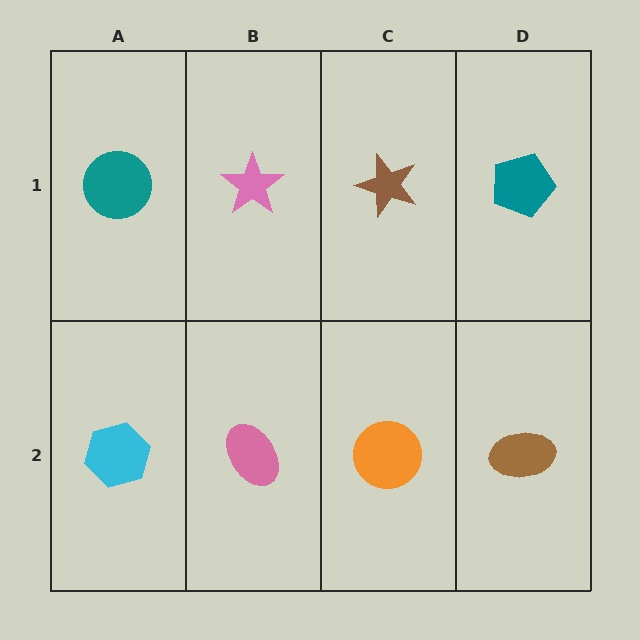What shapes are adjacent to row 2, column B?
A pink star (row 1, column B), a cyan hexagon (row 2, column A), an orange circle (row 2, column C).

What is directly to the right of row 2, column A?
A pink ellipse.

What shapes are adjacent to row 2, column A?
A teal circle (row 1, column A), a pink ellipse (row 2, column B).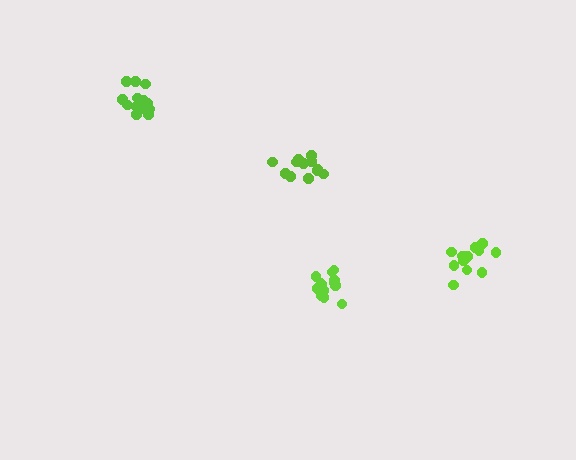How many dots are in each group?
Group 1: 16 dots, Group 2: 13 dots, Group 3: 13 dots, Group 4: 12 dots (54 total).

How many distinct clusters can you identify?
There are 4 distinct clusters.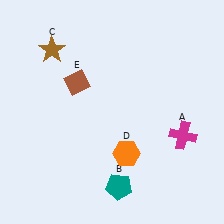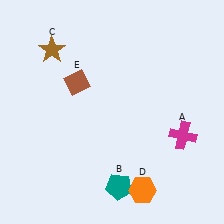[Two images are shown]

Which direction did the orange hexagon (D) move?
The orange hexagon (D) moved down.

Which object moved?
The orange hexagon (D) moved down.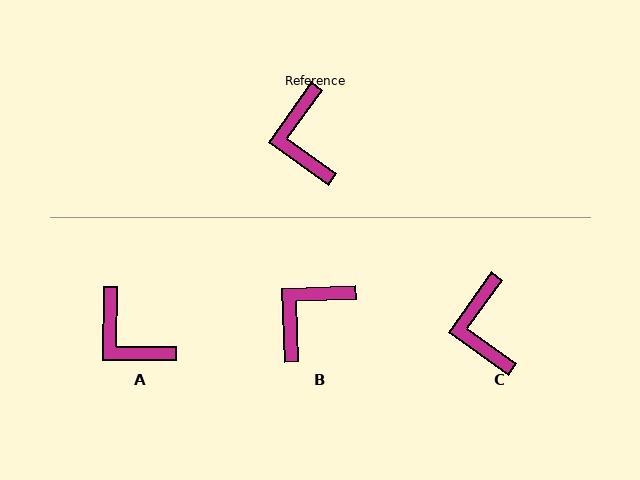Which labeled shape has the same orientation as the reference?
C.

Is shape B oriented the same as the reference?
No, it is off by about 52 degrees.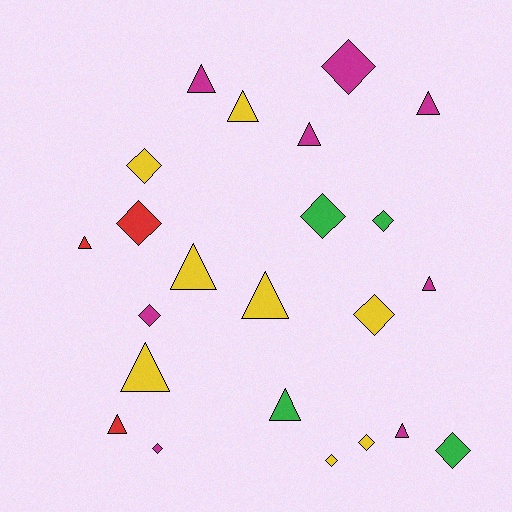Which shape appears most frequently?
Triangle, with 12 objects.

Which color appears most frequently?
Yellow, with 8 objects.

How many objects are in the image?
There are 23 objects.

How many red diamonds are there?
There is 1 red diamond.